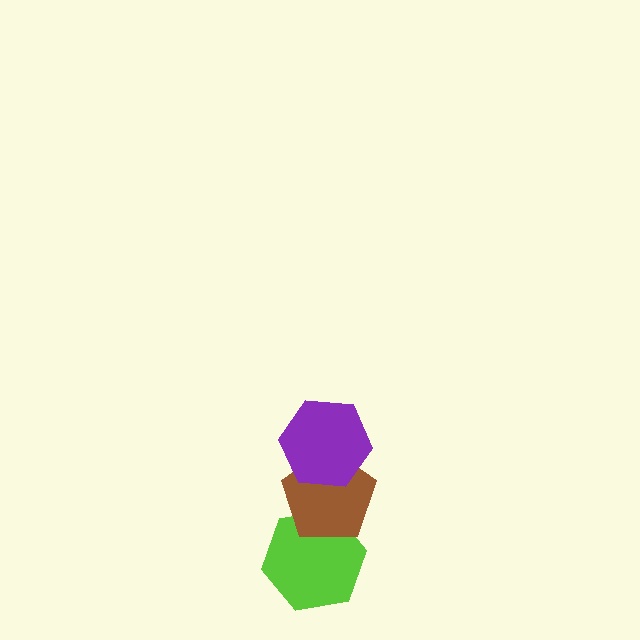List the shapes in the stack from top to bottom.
From top to bottom: the purple hexagon, the brown pentagon, the lime hexagon.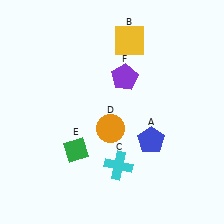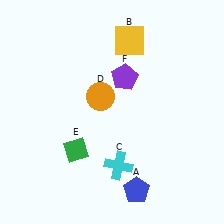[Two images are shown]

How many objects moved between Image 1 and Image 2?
2 objects moved between the two images.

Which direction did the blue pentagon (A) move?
The blue pentagon (A) moved down.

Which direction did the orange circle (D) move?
The orange circle (D) moved up.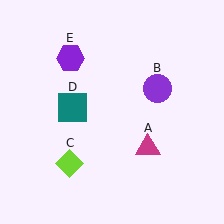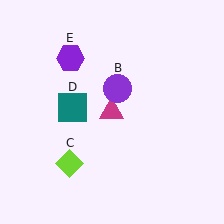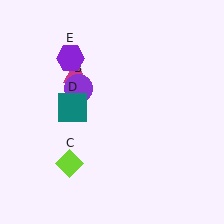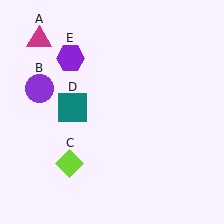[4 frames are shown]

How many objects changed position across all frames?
2 objects changed position: magenta triangle (object A), purple circle (object B).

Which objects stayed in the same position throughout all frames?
Lime diamond (object C) and teal square (object D) and purple hexagon (object E) remained stationary.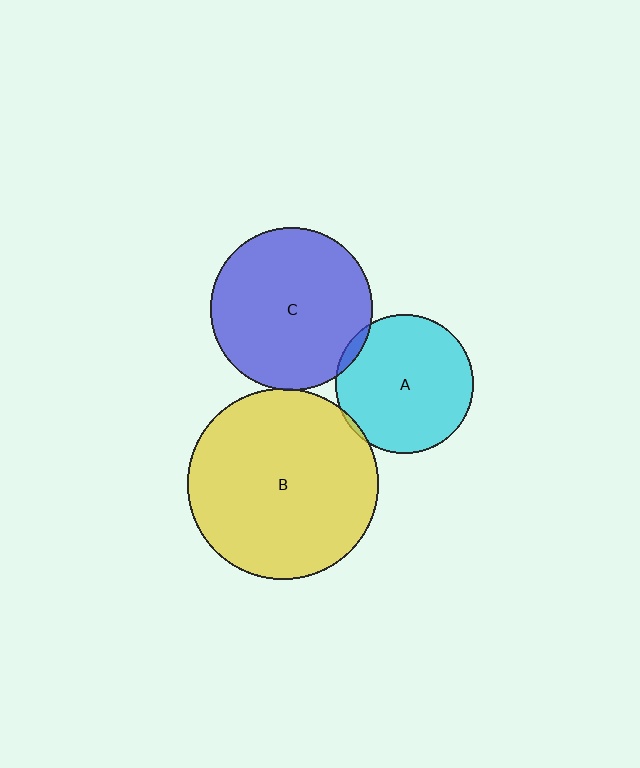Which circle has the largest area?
Circle B (yellow).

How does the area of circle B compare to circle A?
Approximately 1.9 times.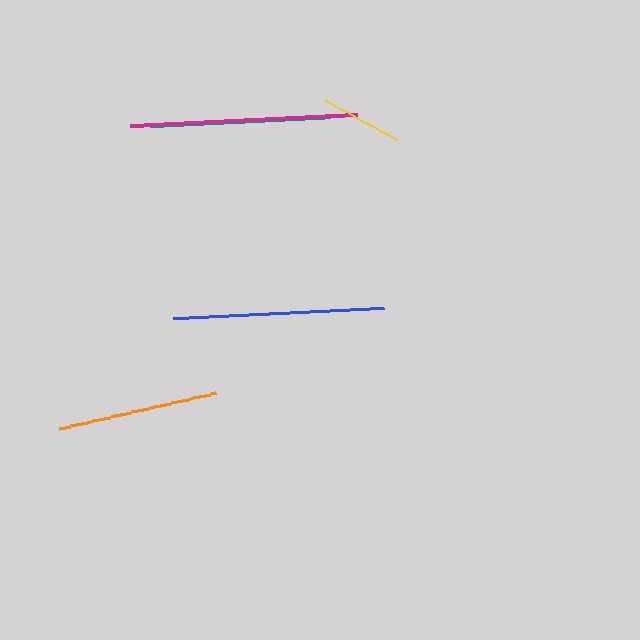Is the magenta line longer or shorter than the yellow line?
The magenta line is longer than the yellow line.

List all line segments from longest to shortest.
From longest to shortest: magenta, blue, teal, orange, yellow.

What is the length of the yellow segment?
The yellow segment is approximately 82 pixels long.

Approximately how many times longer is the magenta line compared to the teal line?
The magenta line is approximately 1.3 times the length of the teal line.